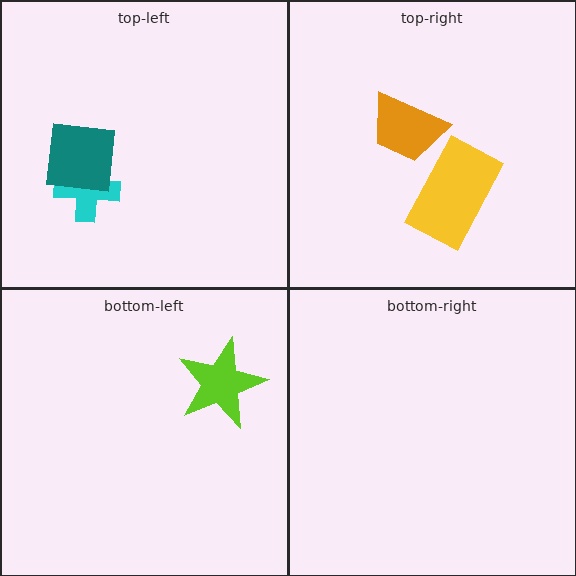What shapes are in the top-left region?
The cyan cross, the teal square.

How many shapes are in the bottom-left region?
1.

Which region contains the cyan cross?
The top-left region.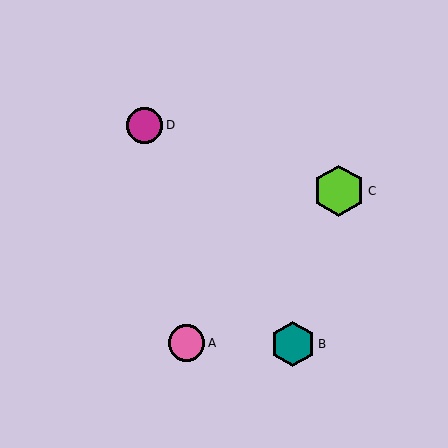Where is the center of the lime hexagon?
The center of the lime hexagon is at (339, 191).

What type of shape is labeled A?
Shape A is a pink circle.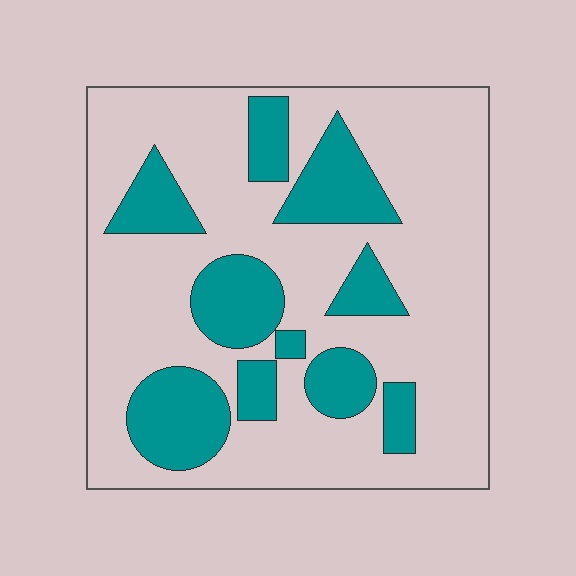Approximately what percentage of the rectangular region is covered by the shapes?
Approximately 25%.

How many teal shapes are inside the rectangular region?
10.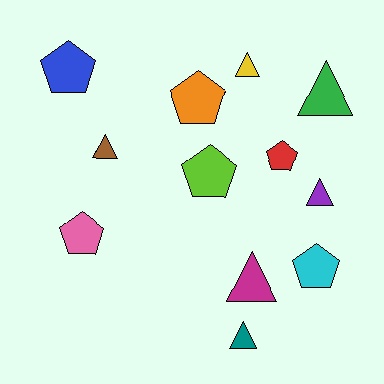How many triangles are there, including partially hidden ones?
There are 6 triangles.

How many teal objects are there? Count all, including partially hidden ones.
There is 1 teal object.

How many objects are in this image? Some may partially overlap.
There are 12 objects.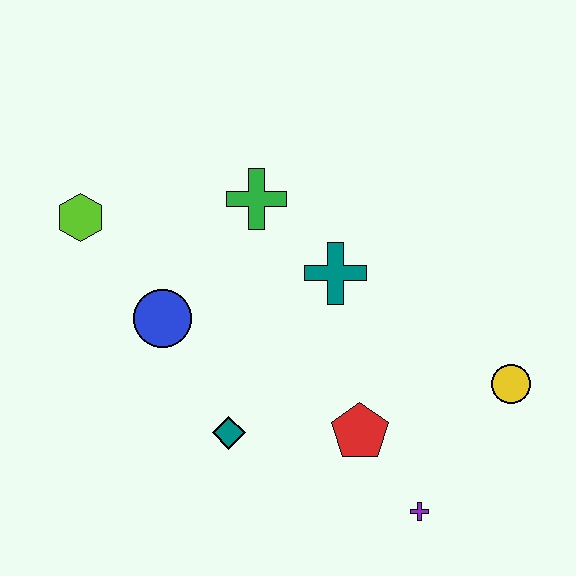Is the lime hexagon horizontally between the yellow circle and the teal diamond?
No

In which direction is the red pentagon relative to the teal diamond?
The red pentagon is to the right of the teal diamond.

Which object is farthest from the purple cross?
The lime hexagon is farthest from the purple cross.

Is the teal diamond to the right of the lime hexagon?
Yes